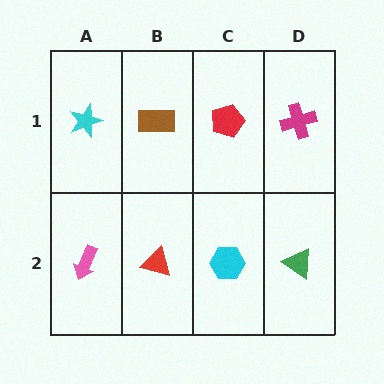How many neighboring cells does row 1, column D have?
2.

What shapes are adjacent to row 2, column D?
A magenta cross (row 1, column D), a cyan hexagon (row 2, column C).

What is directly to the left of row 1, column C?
A brown rectangle.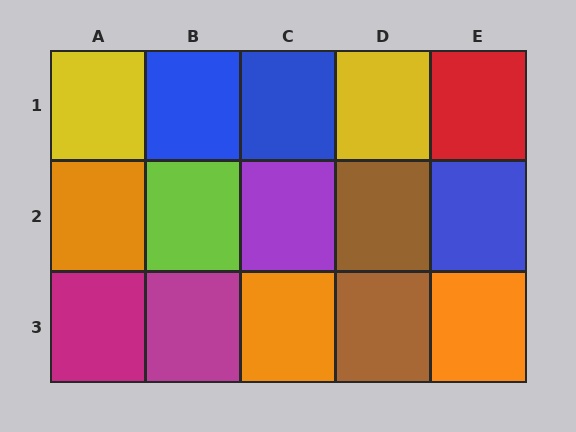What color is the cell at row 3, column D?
Brown.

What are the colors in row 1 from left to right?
Yellow, blue, blue, yellow, red.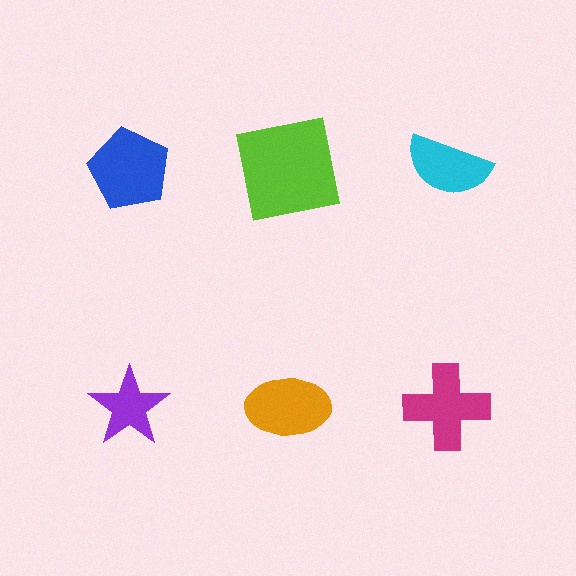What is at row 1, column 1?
A blue pentagon.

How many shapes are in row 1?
3 shapes.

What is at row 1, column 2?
A lime square.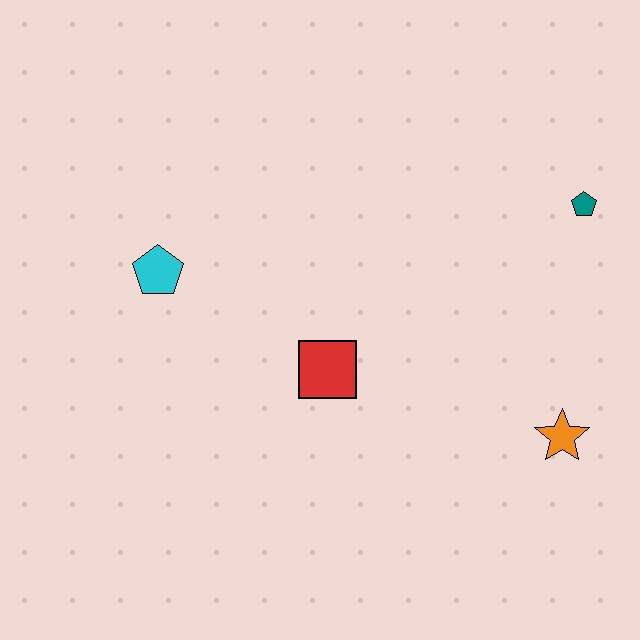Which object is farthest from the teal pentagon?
The cyan pentagon is farthest from the teal pentagon.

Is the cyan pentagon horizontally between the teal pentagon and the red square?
No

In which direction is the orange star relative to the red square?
The orange star is to the right of the red square.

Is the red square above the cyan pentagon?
No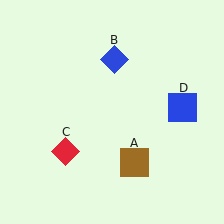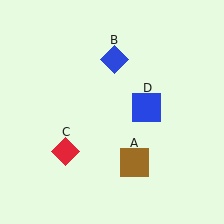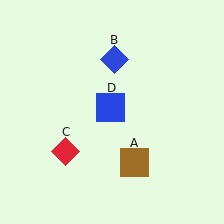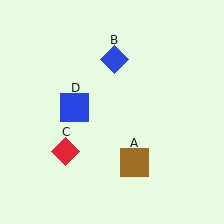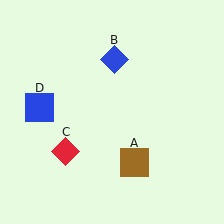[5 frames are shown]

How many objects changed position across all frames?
1 object changed position: blue square (object D).